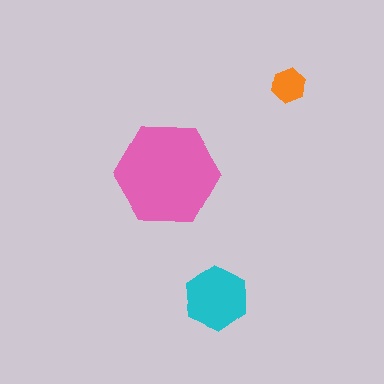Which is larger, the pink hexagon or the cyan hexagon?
The pink one.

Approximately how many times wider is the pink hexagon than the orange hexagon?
About 3 times wider.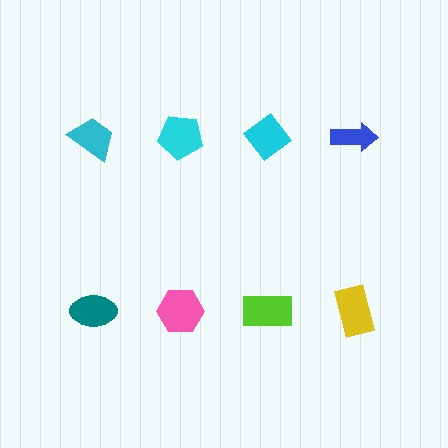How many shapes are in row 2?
4 shapes.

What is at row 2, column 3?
A lime rectangle.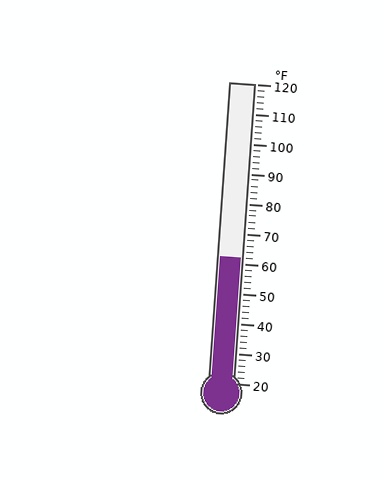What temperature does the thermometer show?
The thermometer shows approximately 62°F.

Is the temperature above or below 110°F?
The temperature is below 110°F.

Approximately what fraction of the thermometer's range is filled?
The thermometer is filled to approximately 40% of its range.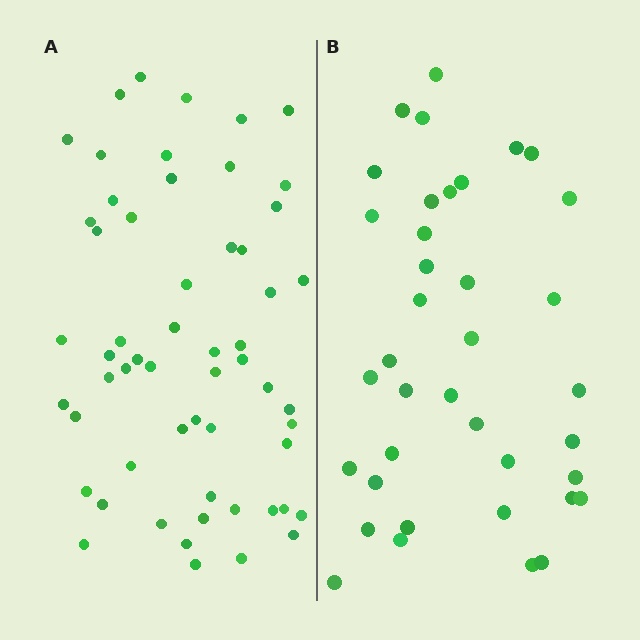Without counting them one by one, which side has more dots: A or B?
Region A (the left region) has more dots.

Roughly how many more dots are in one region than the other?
Region A has approximately 20 more dots than region B.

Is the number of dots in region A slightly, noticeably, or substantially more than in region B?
Region A has substantially more. The ratio is roughly 1.5 to 1.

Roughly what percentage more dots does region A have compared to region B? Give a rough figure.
About 50% more.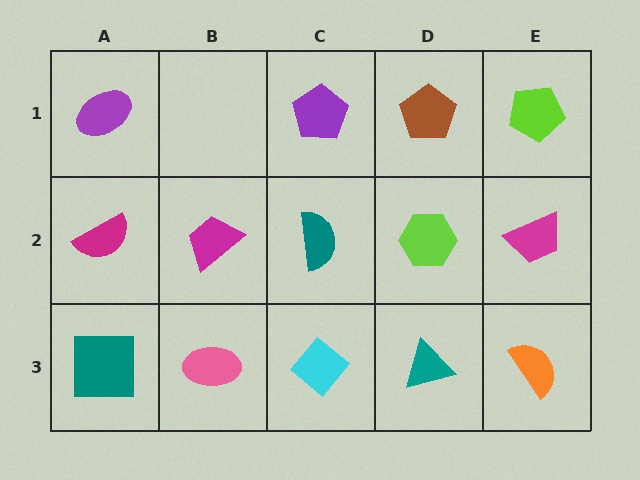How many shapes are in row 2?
5 shapes.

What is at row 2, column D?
A lime hexagon.